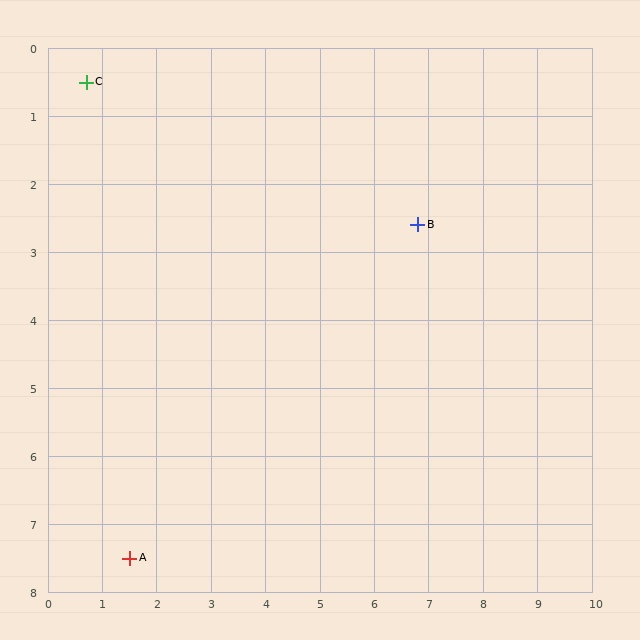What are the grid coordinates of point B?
Point B is at approximately (6.8, 2.6).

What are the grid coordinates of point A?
Point A is at approximately (1.5, 7.5).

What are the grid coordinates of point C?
Point C is at approximately (0.7, 0.5).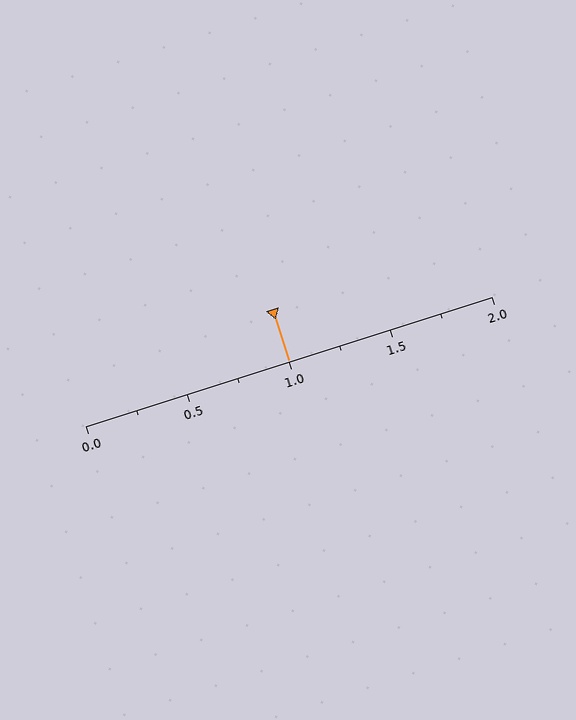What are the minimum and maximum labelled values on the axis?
The axis runs from 0.0 to 2.0.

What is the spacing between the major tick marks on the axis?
The major ticks are spaced 0.5 apart.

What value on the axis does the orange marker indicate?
The marker indicates approximately 1.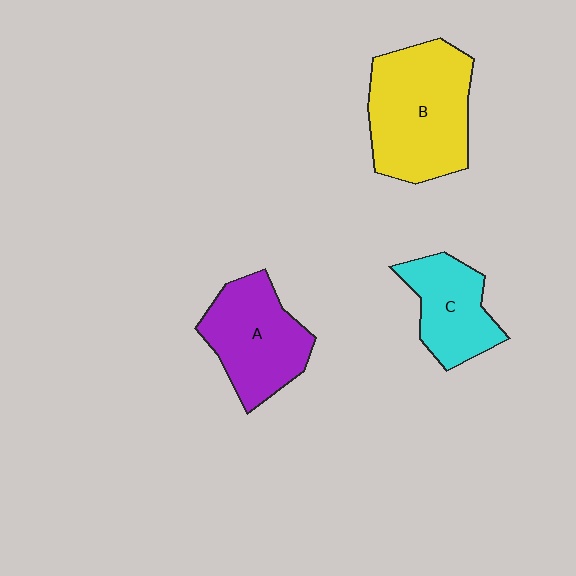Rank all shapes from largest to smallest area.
From largest to smallest: B (yellow), A (purple), C (cyan).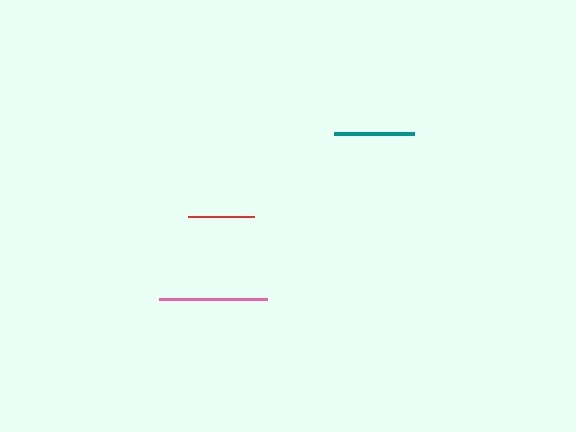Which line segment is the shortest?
The red line is the shortest at approximately 66 pixels.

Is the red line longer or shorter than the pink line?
The pink line is longer than the red line.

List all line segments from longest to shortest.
From longest to shortest: pink, teal, red.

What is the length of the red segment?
The red segment is approximately 66 pixels long.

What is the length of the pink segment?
The pink segment is approximately 108 pixels long.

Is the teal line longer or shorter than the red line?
The teal line is longer than the red line.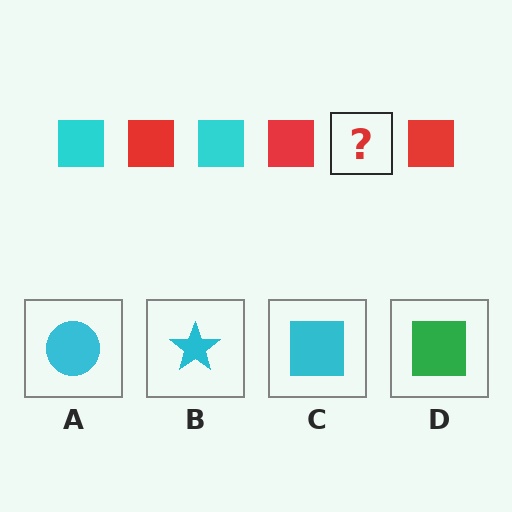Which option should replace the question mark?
Option C.